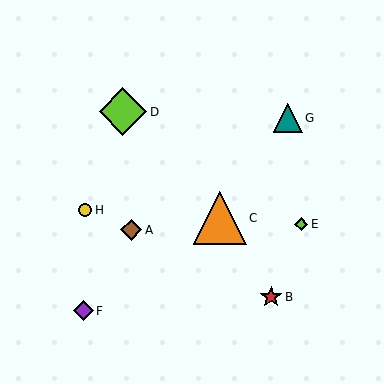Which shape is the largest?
The orange triangle (labeled C) is the largest.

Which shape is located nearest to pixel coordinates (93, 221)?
The yellow circle (labeled H) at (85, 210) is nearest to that location.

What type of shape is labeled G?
Shape G is a teal triangle.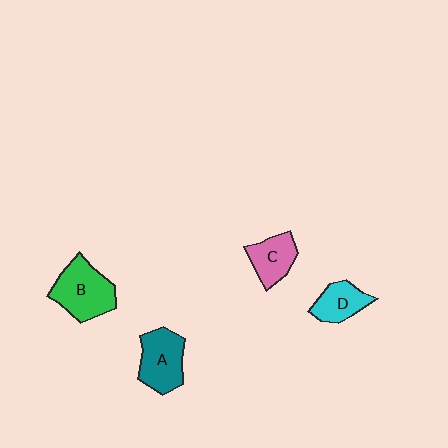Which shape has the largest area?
Shape B (green).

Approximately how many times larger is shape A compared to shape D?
Approximately 1.4 times.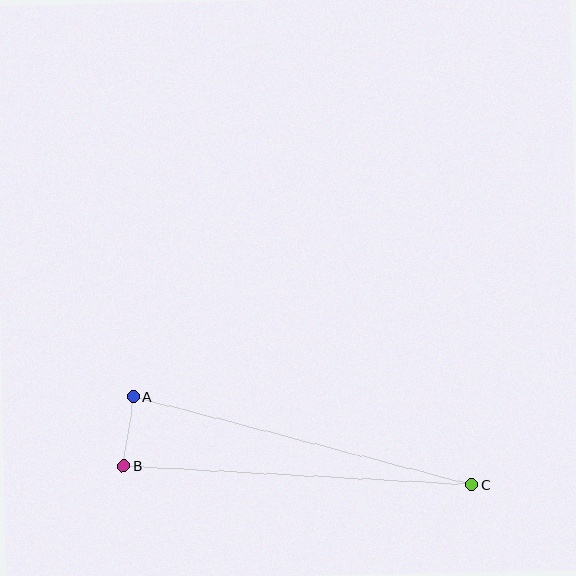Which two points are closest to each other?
Points A and B are closest to each other.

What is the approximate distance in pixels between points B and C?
The distance between B and C is approximately 349 pixels.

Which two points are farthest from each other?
Points A and C are farthest from each other.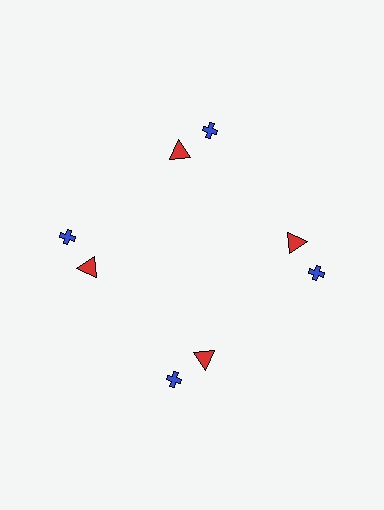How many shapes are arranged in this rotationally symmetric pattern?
There are 8 shapes, arranged in 4 groups of 2.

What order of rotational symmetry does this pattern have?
This pattern has 4-fold rotational symmetry.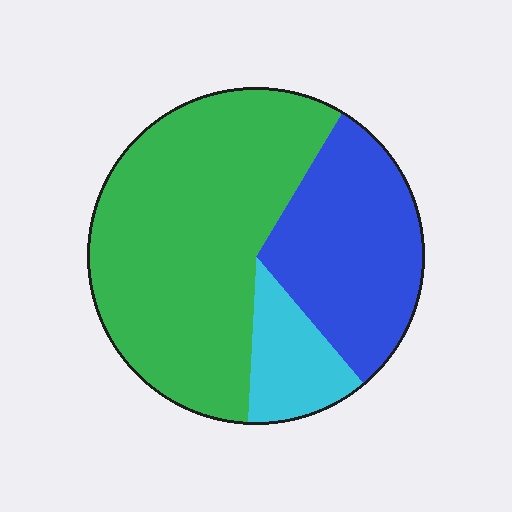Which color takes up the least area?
Cyan, at roughly 10%.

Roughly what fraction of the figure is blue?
Blue takes up about one third (1/3) of the figure.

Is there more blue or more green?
Green.